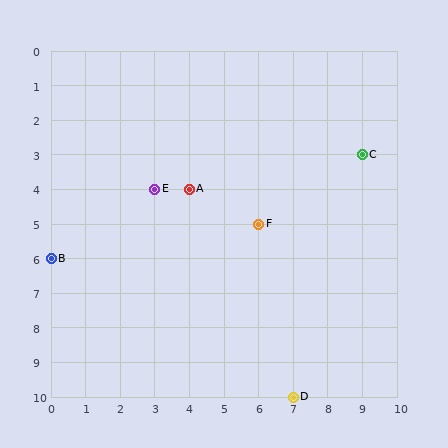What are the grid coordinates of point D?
Point D is at grid coordinates (7, 10).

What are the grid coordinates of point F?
Point F is at grid coordinates (6, 5).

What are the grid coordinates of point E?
Point E is at grid coordinates (3, 4).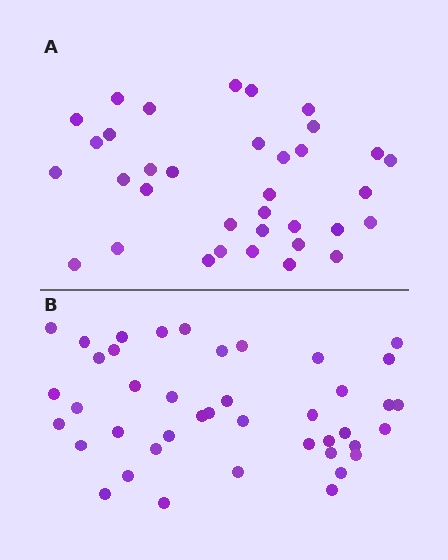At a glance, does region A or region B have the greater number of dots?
Region B (the bottom region) has more dots.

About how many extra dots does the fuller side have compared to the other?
Region B has roughly 8 or so more dots than region A.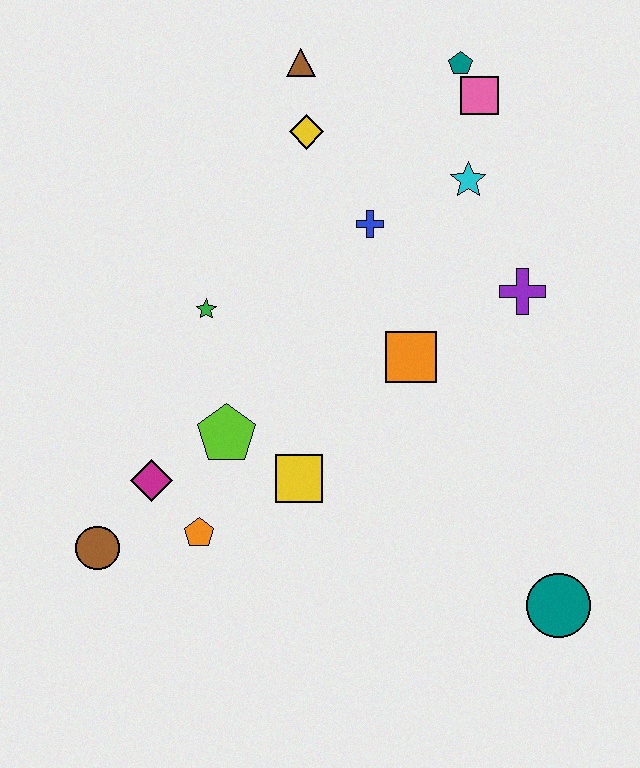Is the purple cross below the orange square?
No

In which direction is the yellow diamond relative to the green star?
The yellow diamond is above the green star.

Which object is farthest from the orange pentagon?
The teal pentagon is farthest from the orange pentagon.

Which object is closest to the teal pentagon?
The pink square is closest to the teal pentagon.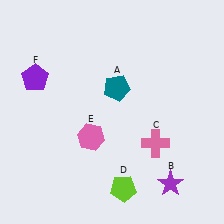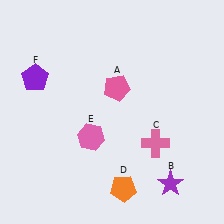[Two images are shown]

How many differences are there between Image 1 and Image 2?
There are 2 differences between the two images.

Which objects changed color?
A changed from teal to pink. D changed from lime to orange.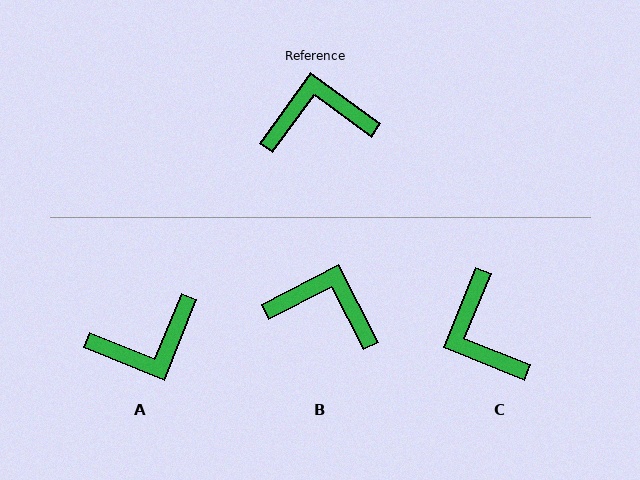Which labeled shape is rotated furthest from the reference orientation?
A, about 166 degrees away.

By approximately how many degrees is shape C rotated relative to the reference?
Approximately 104 degrees counter-clockwise.